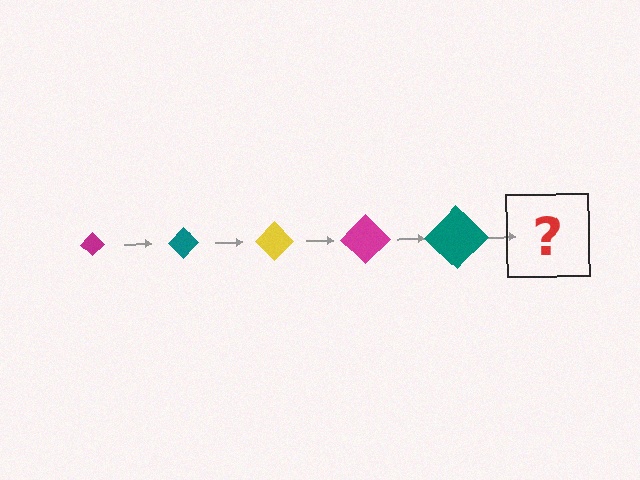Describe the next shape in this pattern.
It should be a yellow diamond, larger than the previous one.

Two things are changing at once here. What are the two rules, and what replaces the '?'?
The two rules are that the diamond grows larger each step and the color cycles through magenta, teal, and yellow. The '?' should be a yellow diamond, larger than the previous one.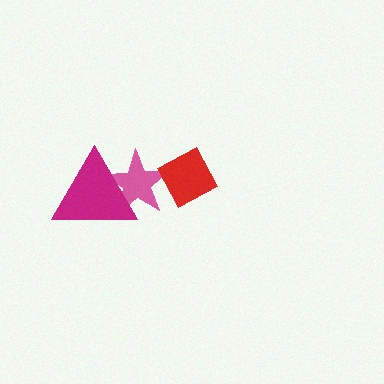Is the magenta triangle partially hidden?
No, no other shape covers it.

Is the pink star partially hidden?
Yes, it is partially covered by another shape.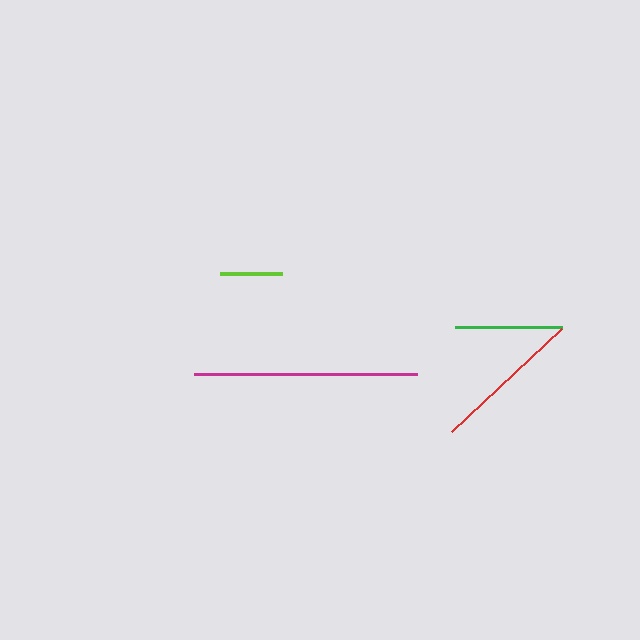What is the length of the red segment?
The red segment is approximately 151 pixels long.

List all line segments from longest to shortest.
From longest to shortest: magenta, red, green, lime.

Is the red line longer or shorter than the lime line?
The red line is longer than the lime line.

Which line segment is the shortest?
The lime line is the shortest at approximately 62 pixels.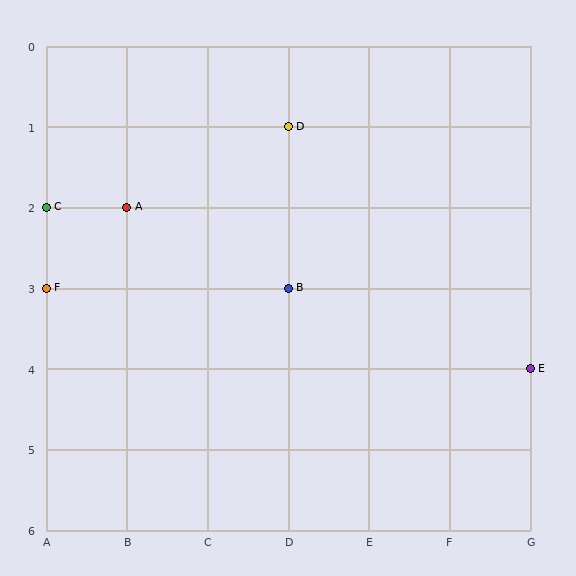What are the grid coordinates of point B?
Point B is at grid coordinates (D, 3).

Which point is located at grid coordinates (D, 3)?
Point B is at (D, 3).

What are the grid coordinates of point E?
Point E is at grid coordinates (G, 4).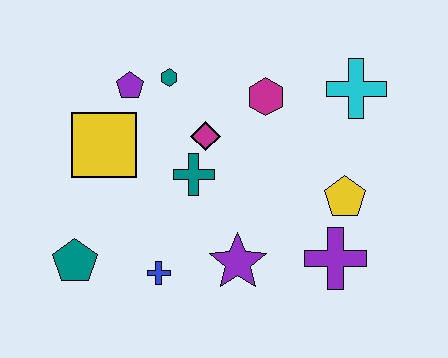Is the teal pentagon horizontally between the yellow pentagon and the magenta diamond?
No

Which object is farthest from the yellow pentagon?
The teal pentagon is farthest from the yellow pentagon.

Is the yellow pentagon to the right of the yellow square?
Yes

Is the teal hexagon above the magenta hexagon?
Yes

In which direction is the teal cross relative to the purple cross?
The teal cross is to the left of the purple cross.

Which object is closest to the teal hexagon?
The purple pentagon is closest to the teal hexagon.